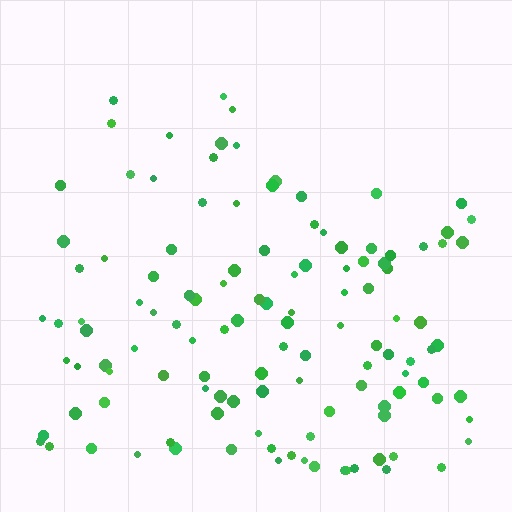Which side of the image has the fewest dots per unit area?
The top.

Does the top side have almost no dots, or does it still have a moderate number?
Still a moderate number, just noticeably fewer than the bottom.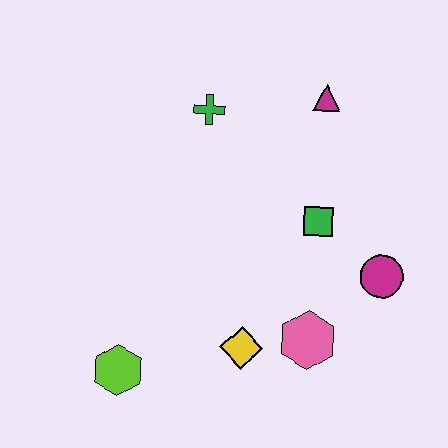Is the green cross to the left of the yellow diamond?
Yes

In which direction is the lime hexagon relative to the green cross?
The lime hexagon is below the green cross.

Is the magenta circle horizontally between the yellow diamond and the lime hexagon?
No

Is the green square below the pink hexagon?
No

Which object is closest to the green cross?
The magenta triangle is closest to the green cross.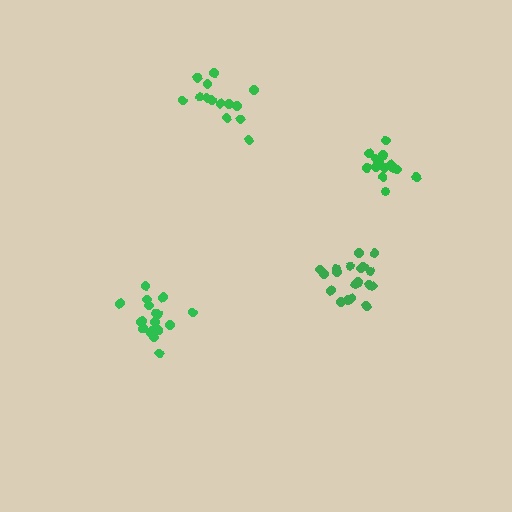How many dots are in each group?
Group 1: 19 dots, Group 2: 18 dots, Group 3: 15 dots, Group 4: 14 dots (66 total).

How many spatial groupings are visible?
There are 4 spatial groupings.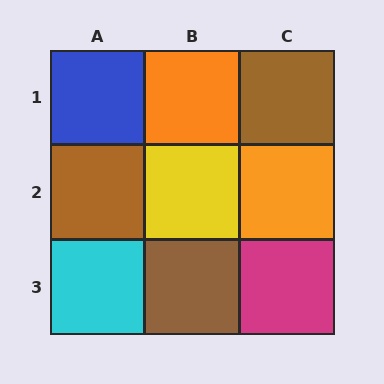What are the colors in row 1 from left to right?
Blue, orange, brown.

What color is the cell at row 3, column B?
Brown.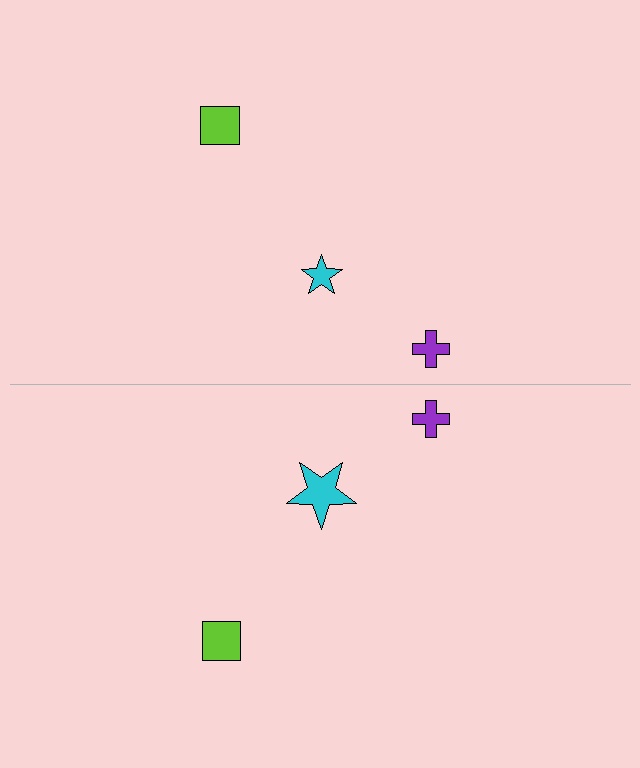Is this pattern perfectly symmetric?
No, the pattern is not perfectly symmetric. The cyan star on the bottom side has a different size than its mirror counterpart.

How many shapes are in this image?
There are 6 shapes in this image.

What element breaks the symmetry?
The cyan star on the bottom side has a different size than its mirror counterpart.